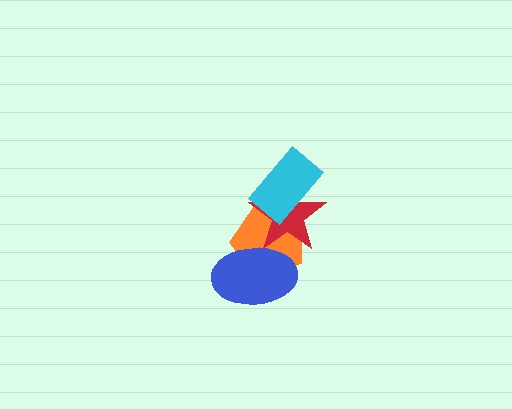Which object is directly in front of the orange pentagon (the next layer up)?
The red star is directly in front of the orange pentagon.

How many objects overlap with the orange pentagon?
3 objects overlap with the orange pentagon.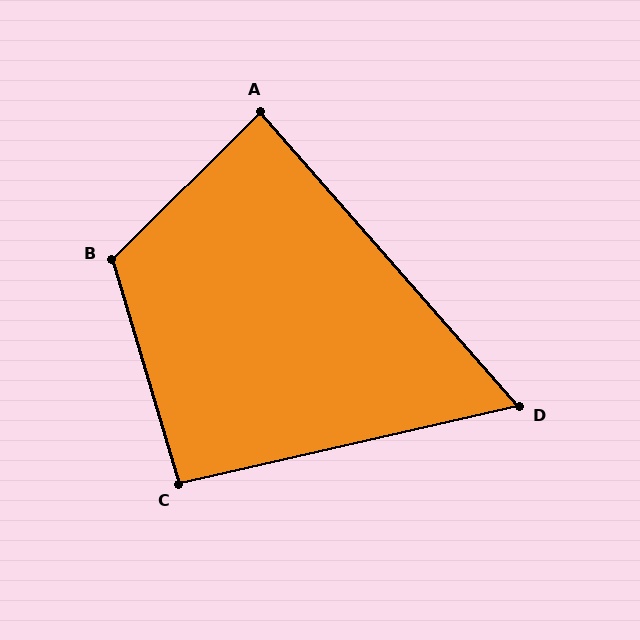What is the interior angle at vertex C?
Approximately 94 degrees (approximately right).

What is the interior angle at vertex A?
Approximately 86 degrees (approximately right).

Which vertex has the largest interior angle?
B, at approximately 118 degrees.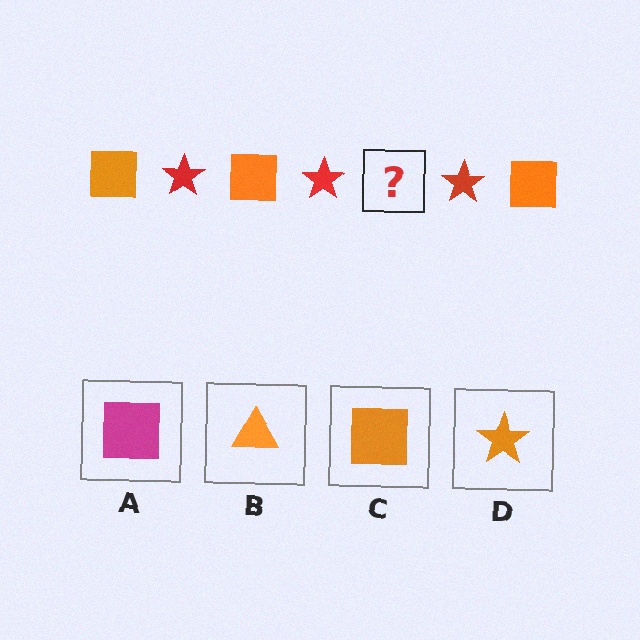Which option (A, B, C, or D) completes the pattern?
C.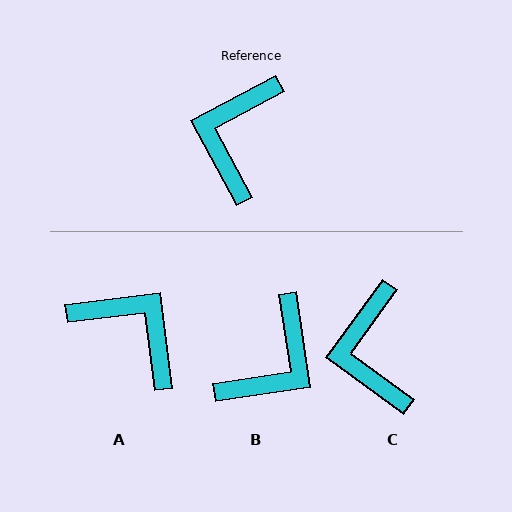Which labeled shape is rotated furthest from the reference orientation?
B, about 160 degrees away.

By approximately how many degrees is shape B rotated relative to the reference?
Approximately 160 degrees counter-clockwise.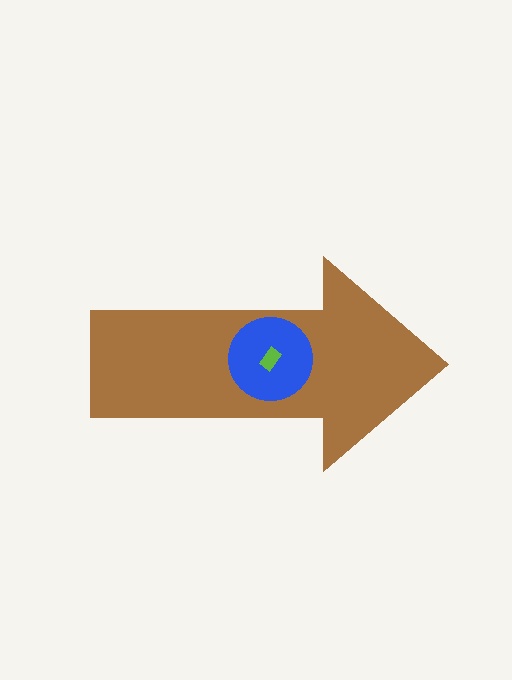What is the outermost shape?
The brown arrow.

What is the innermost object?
The lime rectangle.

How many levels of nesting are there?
3.